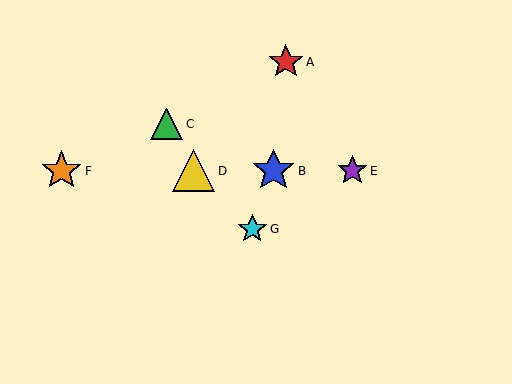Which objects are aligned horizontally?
Objects B, D, E, F are aligned horizontally.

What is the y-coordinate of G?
Object G is at y≈229.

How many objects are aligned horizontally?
4 objects (B, D, E, F) are aligned horizontally.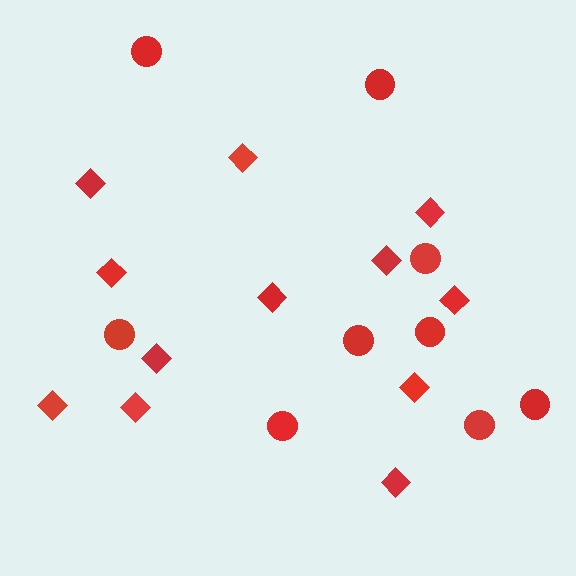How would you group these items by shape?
There are 2 groups: one group of circles (9) and one group of diamonds (12).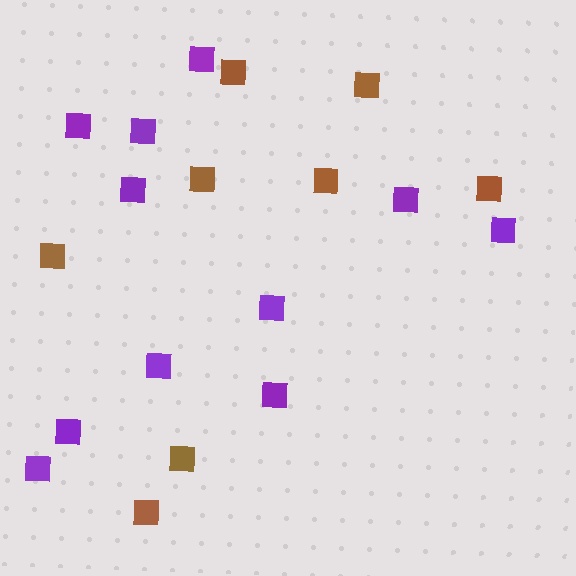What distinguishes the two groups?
There are 2 groups: one group of brown squares (8) and one group of purple squares (11).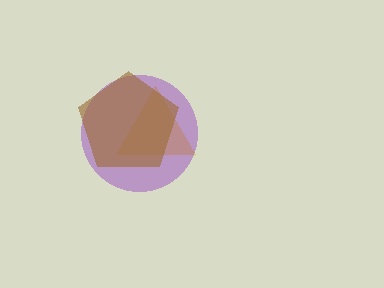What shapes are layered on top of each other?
The layered shapes are: a yellow triangle, a purple circle, a brown pentagon.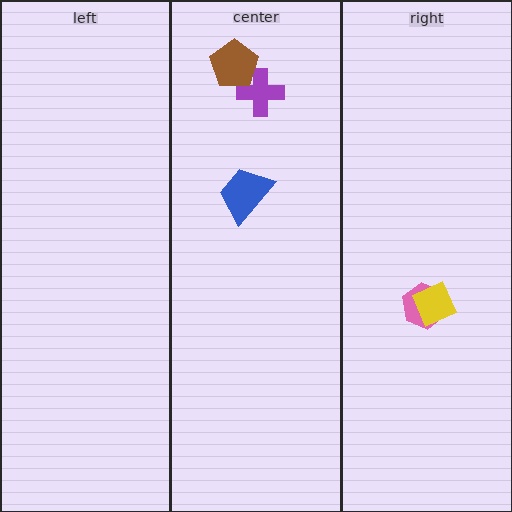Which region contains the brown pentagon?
The center region.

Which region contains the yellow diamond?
The right region.